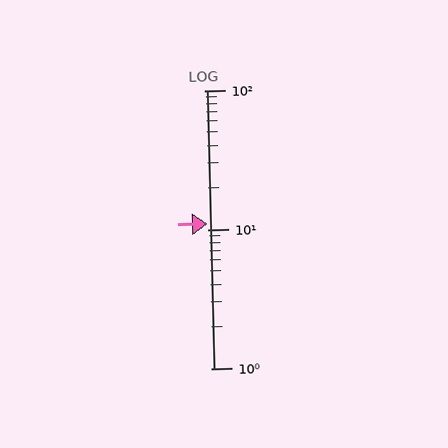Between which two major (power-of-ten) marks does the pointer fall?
The pointer is between 10 and 100.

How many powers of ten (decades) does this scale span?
The scale spans 2 decades, from 1 to 100.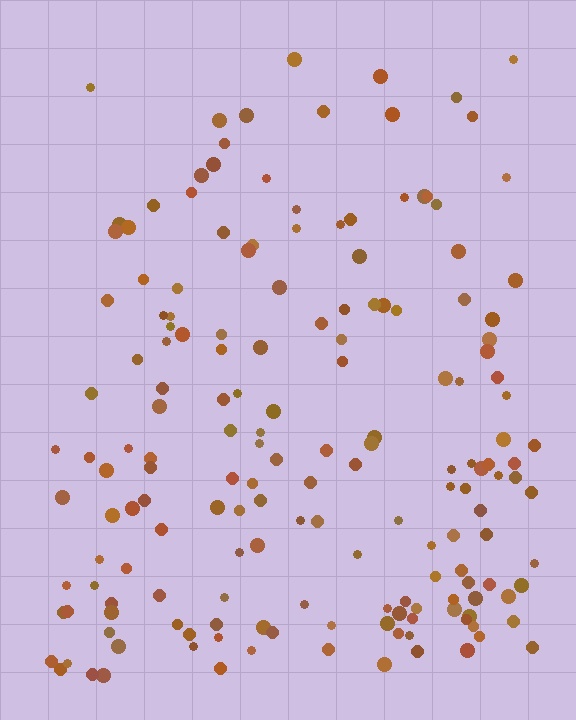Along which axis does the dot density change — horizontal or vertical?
Vertical.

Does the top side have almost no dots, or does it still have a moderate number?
Still a moderate number, just noticeably fewer than the bottom.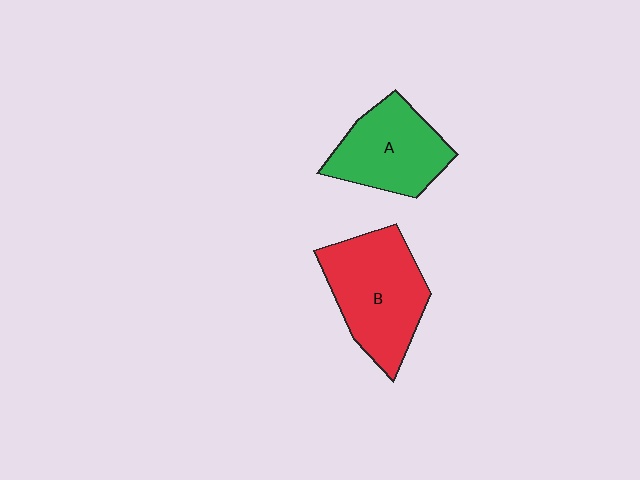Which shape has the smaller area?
Shape A (green).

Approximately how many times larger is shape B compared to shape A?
Approximately 1.2 times.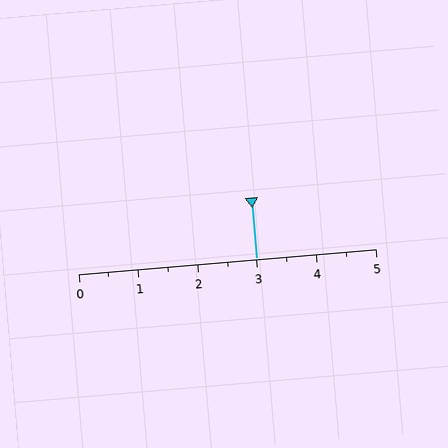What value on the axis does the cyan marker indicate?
The marker indicates approximately 3.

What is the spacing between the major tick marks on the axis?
The major ticks are spaced 1 apart.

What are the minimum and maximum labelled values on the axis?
The axis runs from 0 to 5.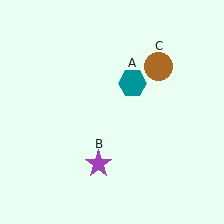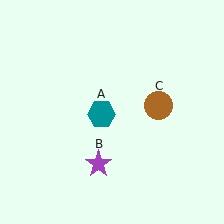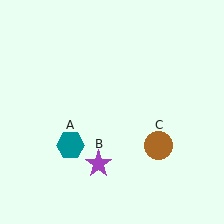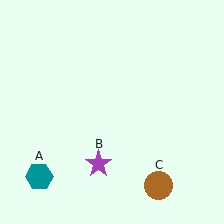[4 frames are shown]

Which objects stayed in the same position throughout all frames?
Purple star (object B) remained stationary.